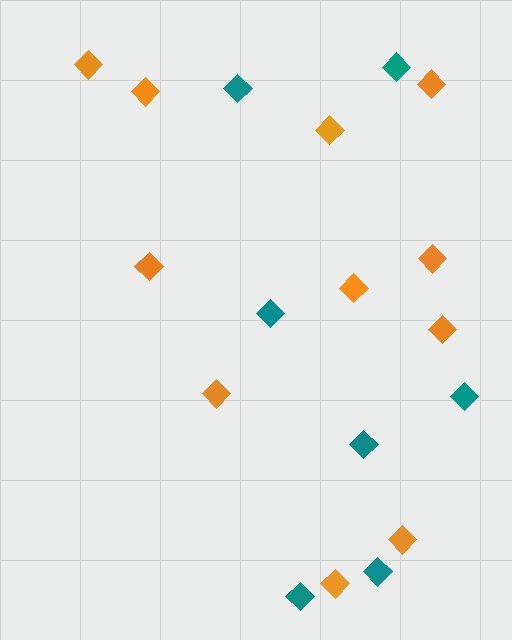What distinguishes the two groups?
There are 2 groups: one group of teal diamonds (7) and one group of orange diamonds (11).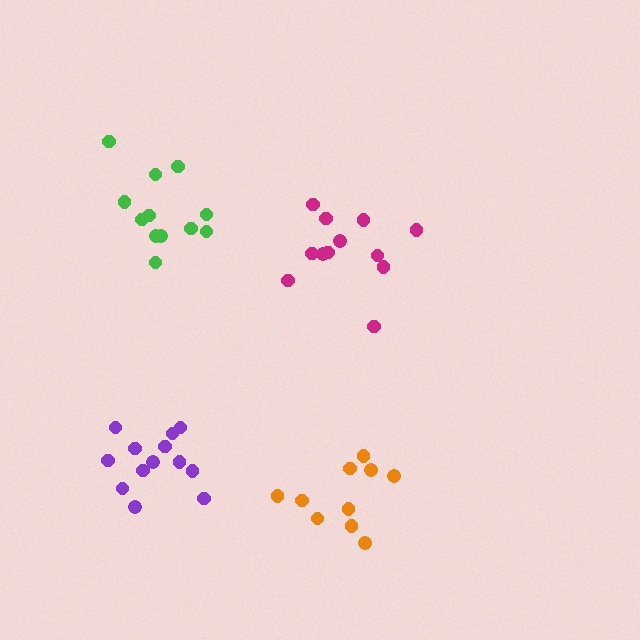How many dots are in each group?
Group 1: 10 dots, Group 2: 12 dots, Group 3: 12 dots, Group 4: 13 dots (47 total).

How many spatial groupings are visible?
There are 4 spatial groupings.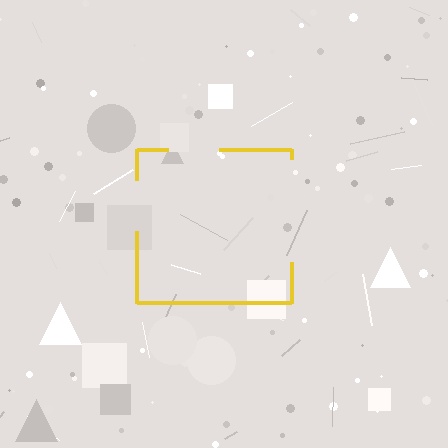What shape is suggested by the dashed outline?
The dashed outline suggests a square.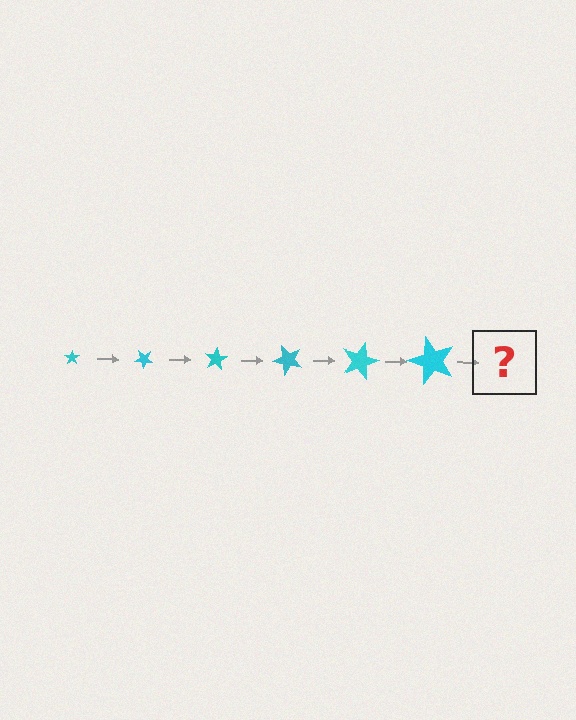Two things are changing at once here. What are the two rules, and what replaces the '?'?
The two rules are that the star grows larger each step and it rotates 40 degrees each step. The '?' should be a star, larger than the previous one and rotated 240 degrees from the start.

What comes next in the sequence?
The next element should be a star, larger than the previous one and rotated 240 degrees from the start.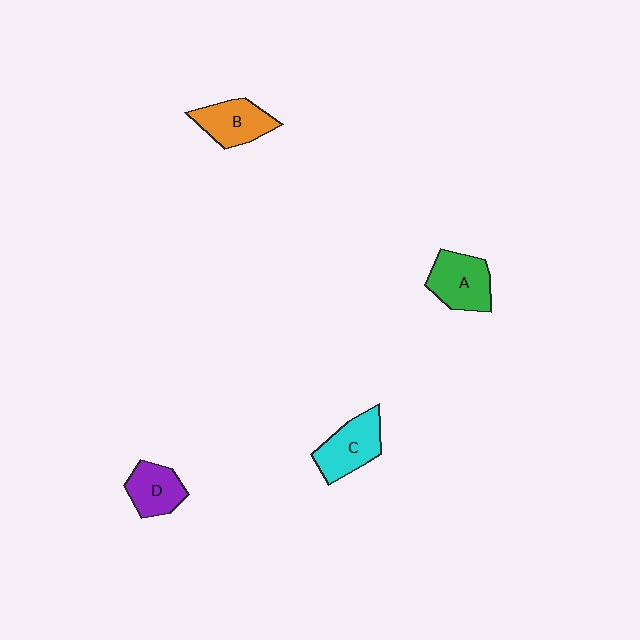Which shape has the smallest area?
Shape D (purple).